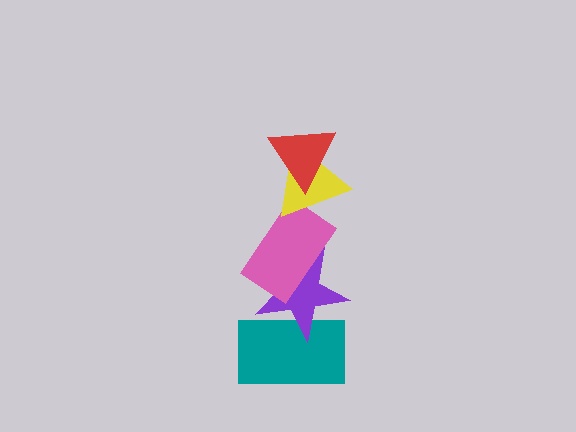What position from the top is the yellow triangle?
The yellow triangle is 2nd from the top.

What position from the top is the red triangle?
The red triangle is 1st from the top.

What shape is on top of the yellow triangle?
The red triangle is on top of the yellow triangle.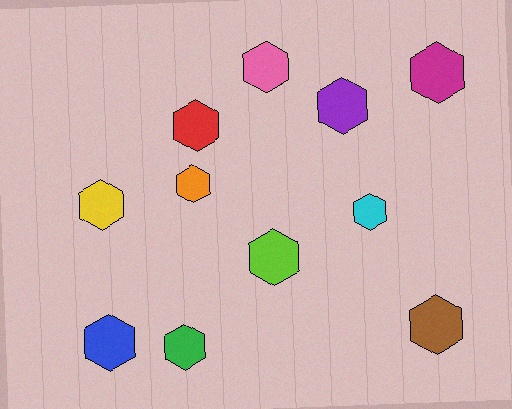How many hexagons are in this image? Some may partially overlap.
There are 11 hexagons.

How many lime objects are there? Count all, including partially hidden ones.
There is 1 lime object.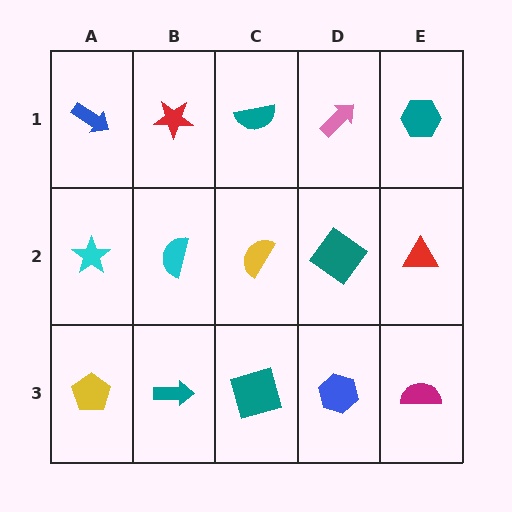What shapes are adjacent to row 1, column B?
A cyan semicircle (row 2, column B), a blue arrow (row 1, column A), a teal semicircle (row 1, column C).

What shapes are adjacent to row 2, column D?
A pink arrow (row 1, column D), a blue hexagon (row 3, column D), a yellow semicircle (row 2, column C), a red triangle (row 2, column E).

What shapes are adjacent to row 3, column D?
A teal diamond (row 2, column D), a teal square (row 3, column C), a magenta semicircle (row 3, column E).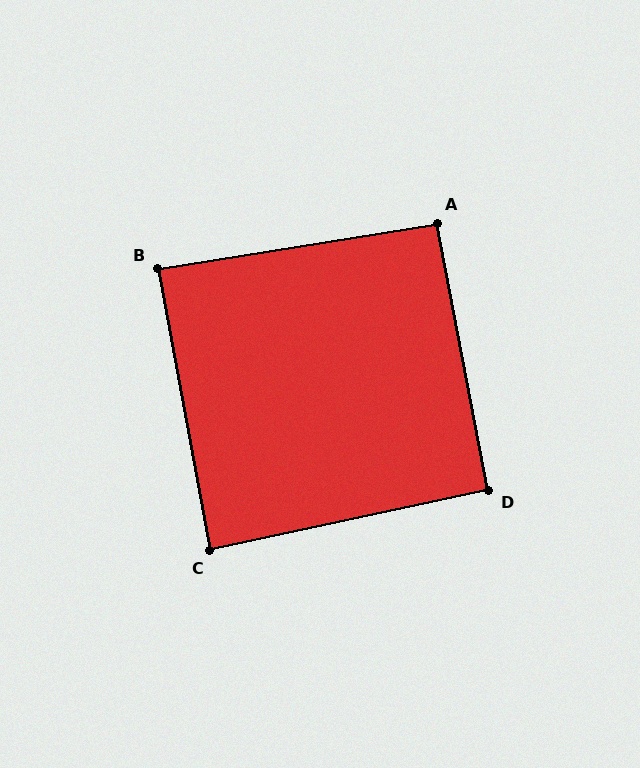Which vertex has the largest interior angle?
A, at approximately 91 degrees.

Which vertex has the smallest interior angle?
C, at approximately 89 degrees.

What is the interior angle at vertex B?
Approximately 89 degrees (approximately right).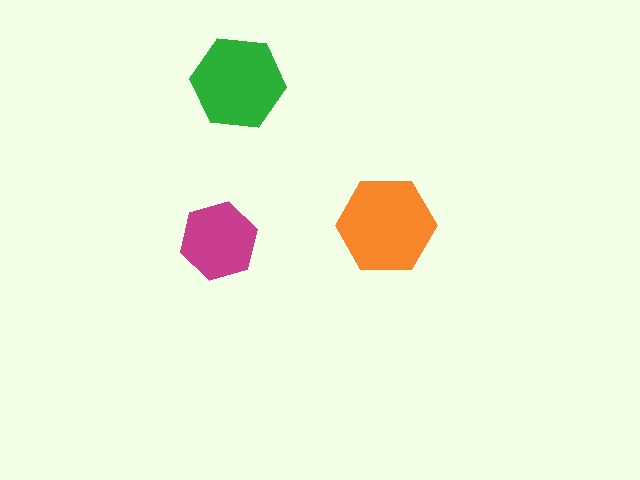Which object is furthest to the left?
The magenta hexagon is leftmost.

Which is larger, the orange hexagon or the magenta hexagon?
The orange one.